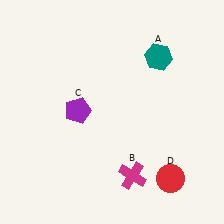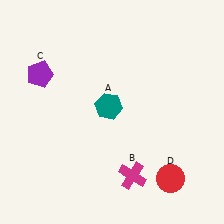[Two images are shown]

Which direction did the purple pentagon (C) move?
The purple pentagon (C) moved left.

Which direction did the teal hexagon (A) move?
The teal hexagon (A) moved left.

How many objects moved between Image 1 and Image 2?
2 objects moved between the two images.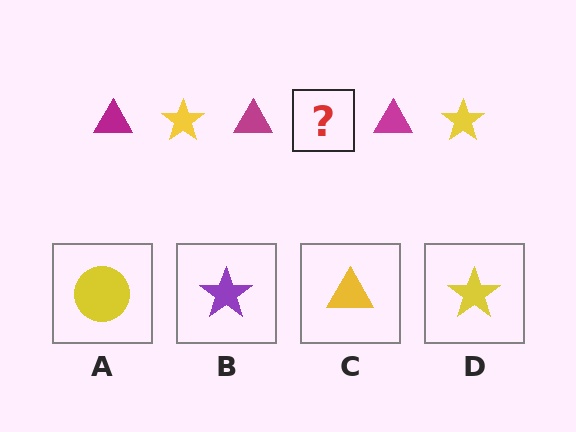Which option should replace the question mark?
Option D.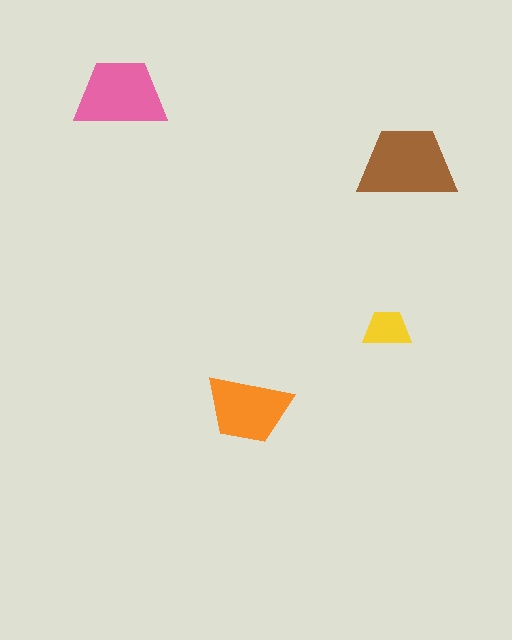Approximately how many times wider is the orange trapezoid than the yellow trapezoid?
About 2 times wider.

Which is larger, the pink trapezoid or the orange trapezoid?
The pink one.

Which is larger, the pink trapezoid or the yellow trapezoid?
The pink one.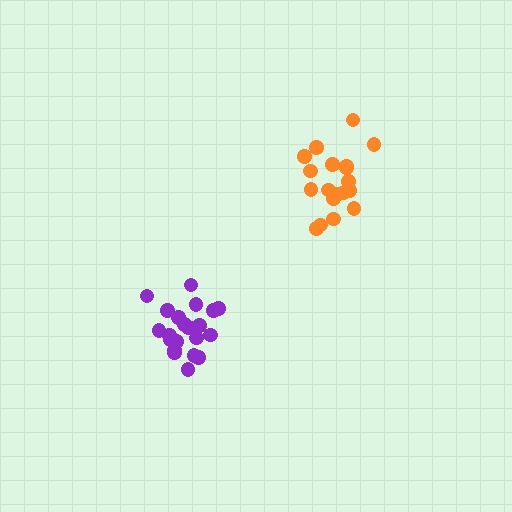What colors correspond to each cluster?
The clusters are colored: purple, orange.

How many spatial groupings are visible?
There are 2 spatial groupings.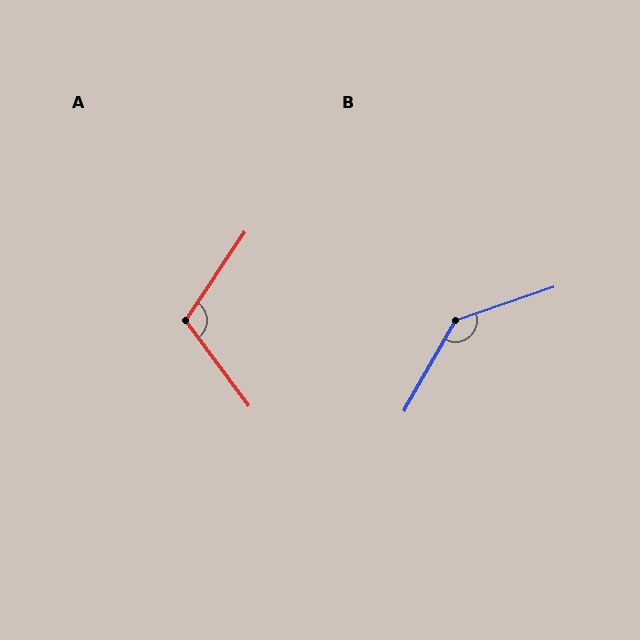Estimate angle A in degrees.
Approximately 109 degrees.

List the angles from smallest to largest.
A (109°), B (139°).